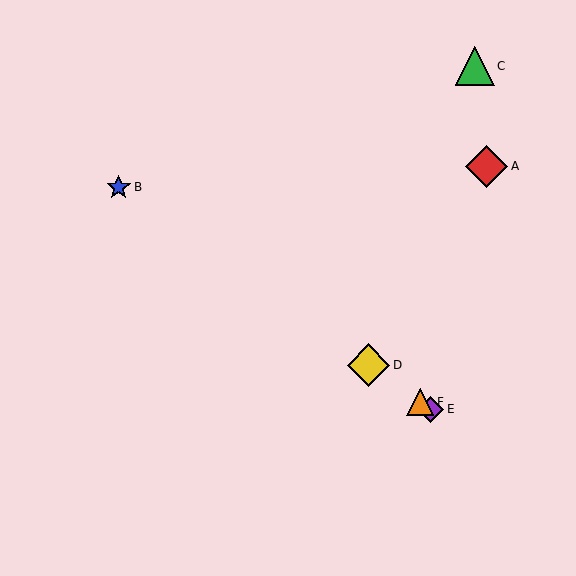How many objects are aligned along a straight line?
4 objects (B, D, E, F) are aligned along a straight line.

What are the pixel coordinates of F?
Object F is at (420, 402).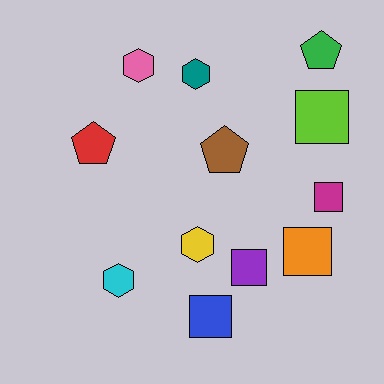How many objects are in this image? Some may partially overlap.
There are 12 objects.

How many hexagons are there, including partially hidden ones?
There are 4 hexagons.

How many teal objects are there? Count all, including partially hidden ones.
There is 1 teal object.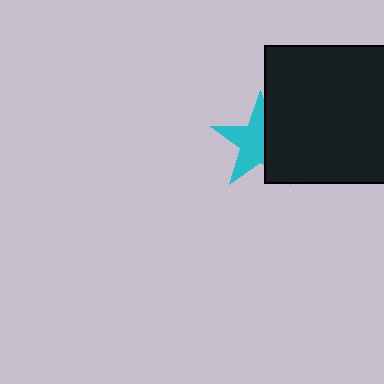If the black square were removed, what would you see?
You would see the complete cyan star.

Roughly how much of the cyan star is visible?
About half of it is visible (roughly 57%).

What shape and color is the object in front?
The object in front is a black square.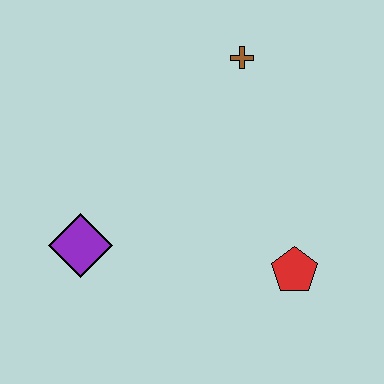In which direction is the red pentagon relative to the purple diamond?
The red pentagon is to the right of the purple diamond.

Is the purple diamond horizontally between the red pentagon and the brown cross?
No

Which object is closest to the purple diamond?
The red pentagon is closest to the purple diamond.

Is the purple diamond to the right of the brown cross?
No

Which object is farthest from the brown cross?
The purple diamond is farthest from the brown cross.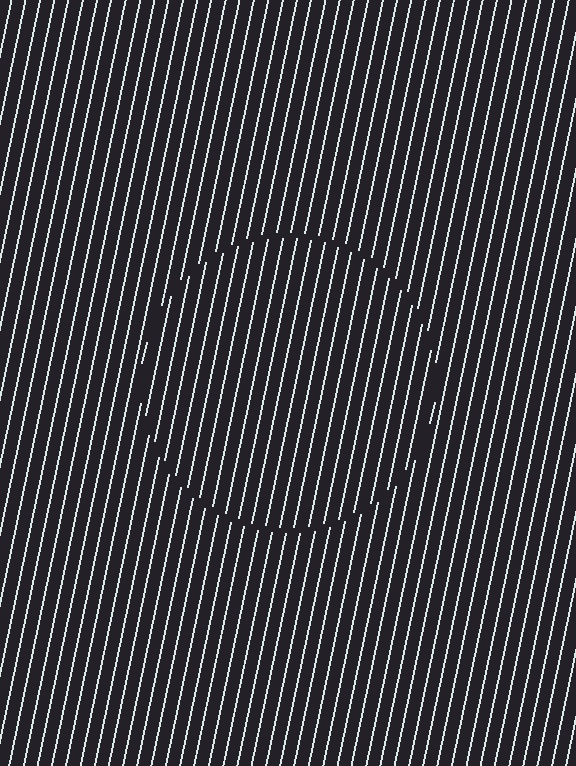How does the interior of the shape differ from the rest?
The interior of the shape contains the same grating, shifted by half a period — the contour is defined by the phase discontinuity where line-ends from the inner and outer gratings abut.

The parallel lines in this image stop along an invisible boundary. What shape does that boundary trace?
An illusory circle. The interior of the shape contains the same grating, shifted by half a period — the contour is defined by the phase discontinuity where line-ends from the inner and outer gratings abut.